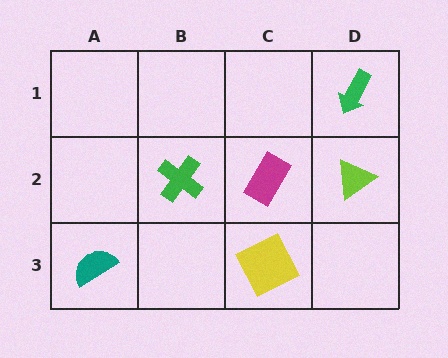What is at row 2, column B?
A green cross.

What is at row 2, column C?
A magenta rectangle.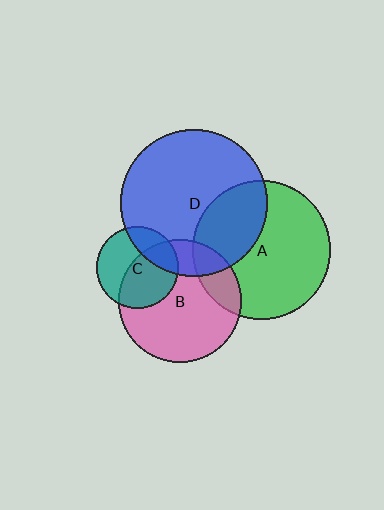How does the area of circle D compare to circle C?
Approximately 3.2 times.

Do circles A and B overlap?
Yes.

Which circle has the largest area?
Circle D (blue).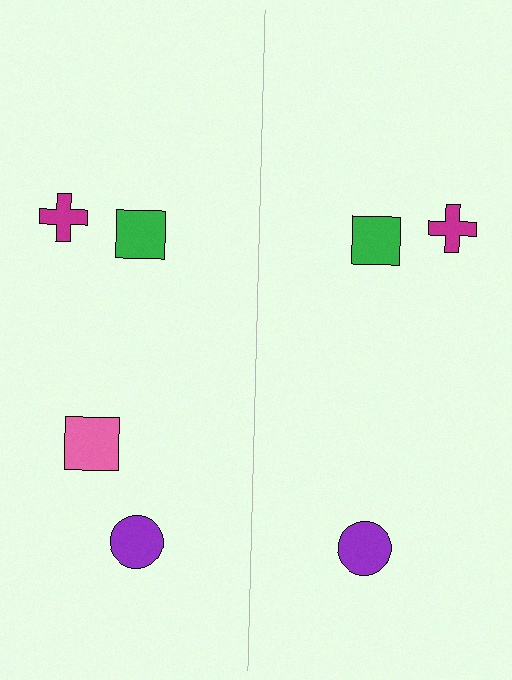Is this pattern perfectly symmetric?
No, the pattern is not perfectly symmetric. A pink square is missing from the right side.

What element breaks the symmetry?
A pink square is missing from the right side.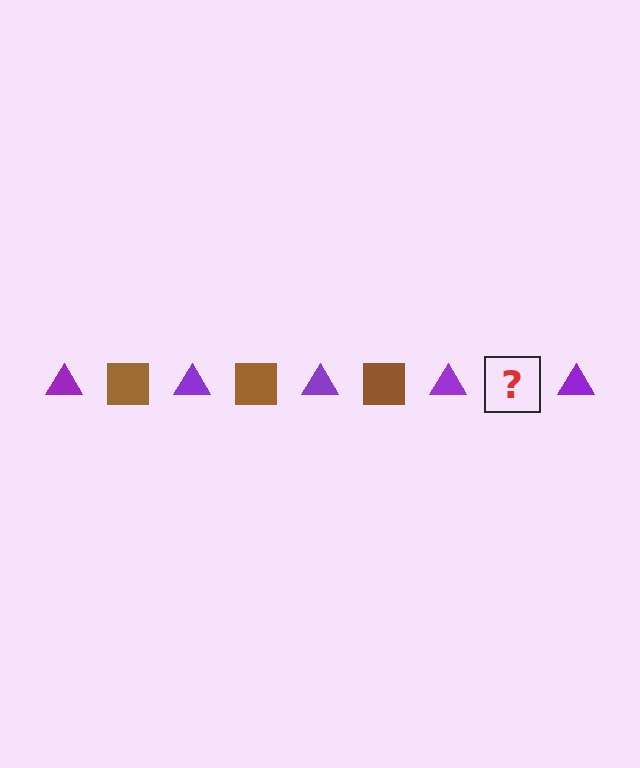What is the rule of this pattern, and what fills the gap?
The rule is that the pattern alternates between purple triangle and brown square. The gap should be filled with a brown square.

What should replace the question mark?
The question mark should be replaced with a brown square.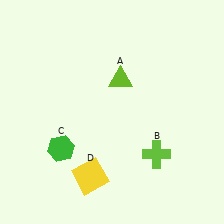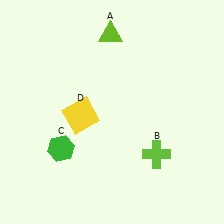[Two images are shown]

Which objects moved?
The objects that moved are: the lime triangle (A), the yellow square (D).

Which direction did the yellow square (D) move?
The yellow square (D) moved up.